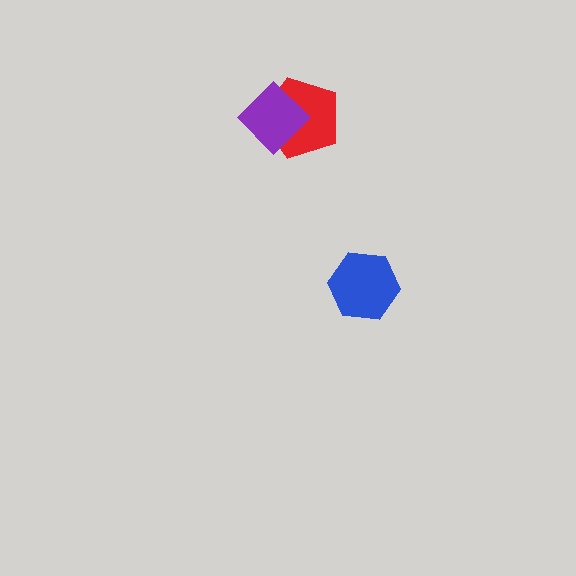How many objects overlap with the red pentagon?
1 object overlaps with the red pentagon.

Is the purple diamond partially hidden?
No, no other shape covers it.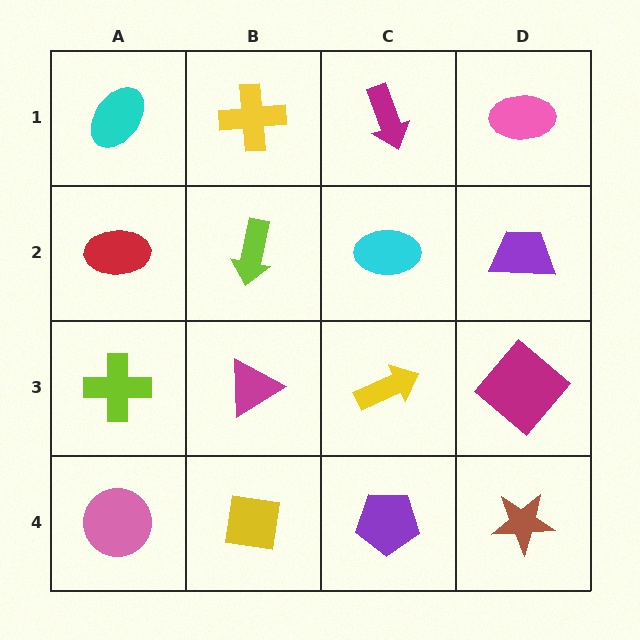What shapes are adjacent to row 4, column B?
A magenta triangle (row 3, column B), a pink circle (row 4, column A), a purple pentagon (row 4, column C).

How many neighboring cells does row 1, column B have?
3.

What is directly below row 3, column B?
A yellow square.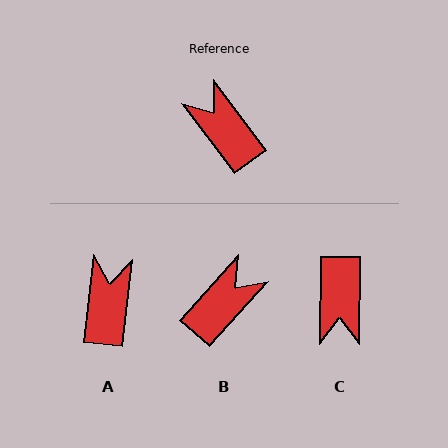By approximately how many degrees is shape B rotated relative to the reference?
Approximately 78 degrees clockwise.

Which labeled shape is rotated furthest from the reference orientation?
C, about 143 degrees away.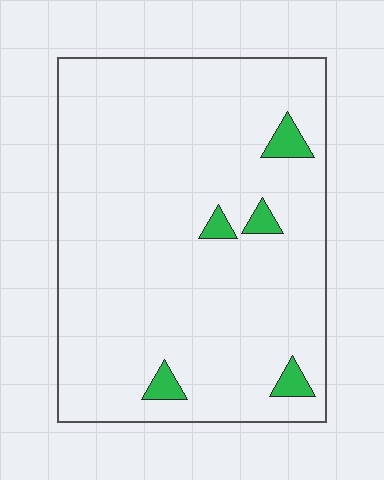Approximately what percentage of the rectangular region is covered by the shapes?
Approximately 5%.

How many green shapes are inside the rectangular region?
5.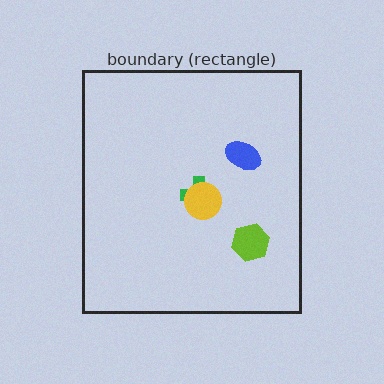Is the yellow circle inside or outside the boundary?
Inside.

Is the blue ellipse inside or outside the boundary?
Inside.